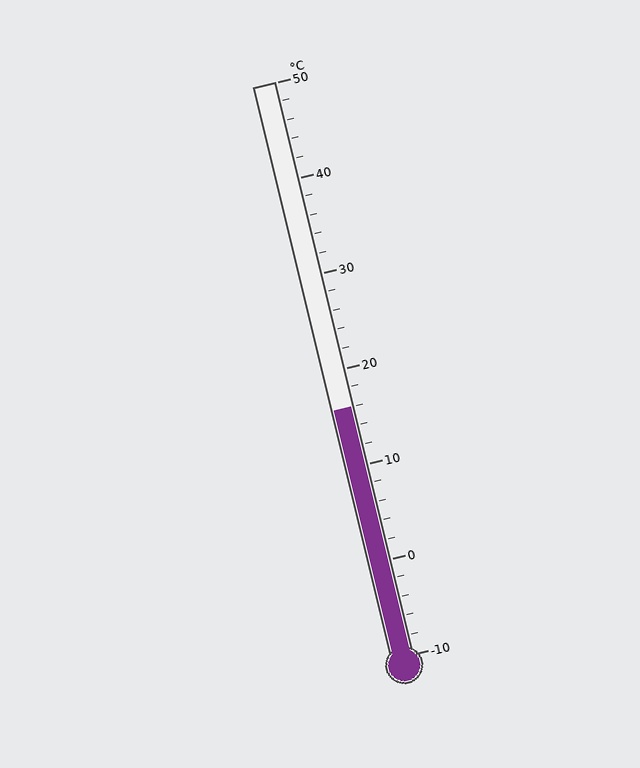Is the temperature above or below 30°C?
The temperature is below 30°C.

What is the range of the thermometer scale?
The thermometer scale ranges from -10°C to 50°C.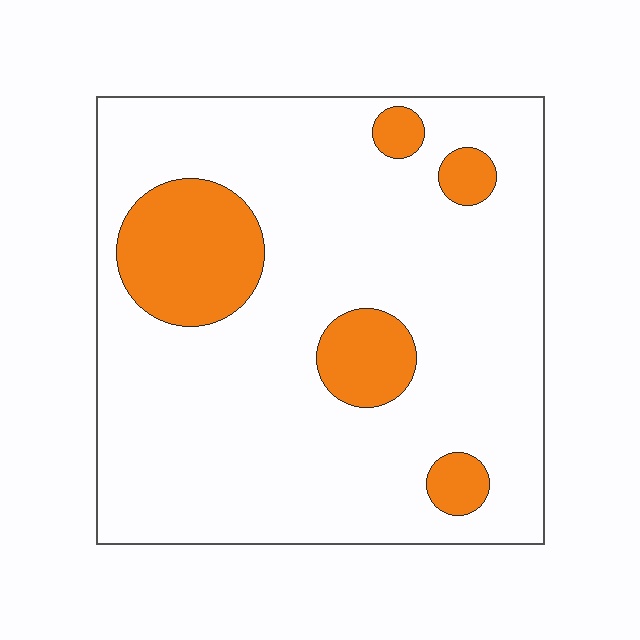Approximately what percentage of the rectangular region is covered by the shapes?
Approximately 15%.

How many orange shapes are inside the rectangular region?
5.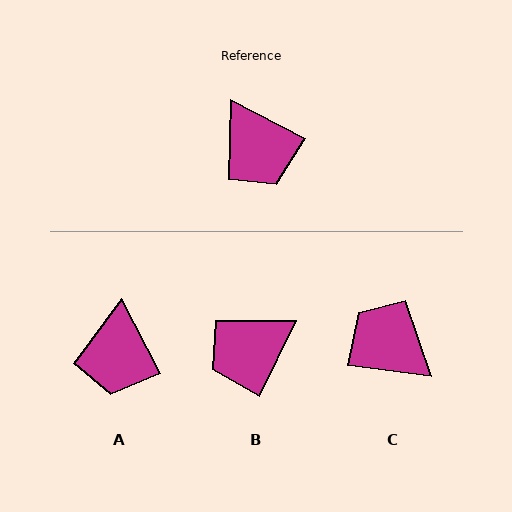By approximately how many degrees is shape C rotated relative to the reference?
Approximately 160 degrees clockwise.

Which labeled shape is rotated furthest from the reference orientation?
C, about 160 degrees away.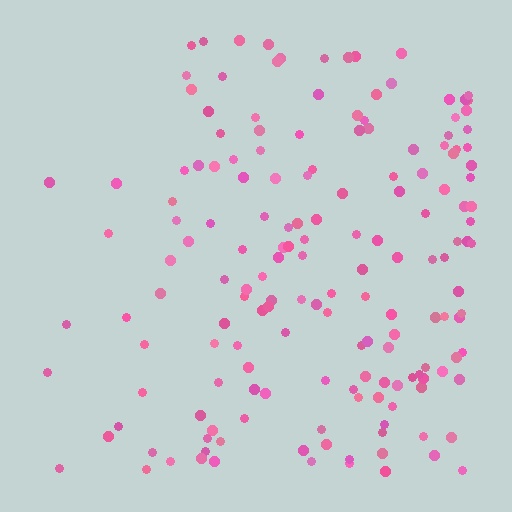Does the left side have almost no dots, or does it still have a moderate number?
Still a moderate number, just noticeably fewer than the right.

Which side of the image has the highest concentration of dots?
The right.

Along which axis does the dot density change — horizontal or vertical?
Horizontal.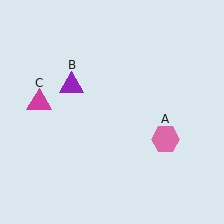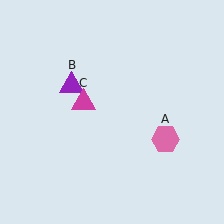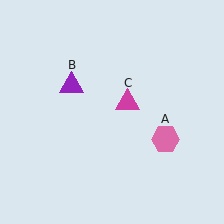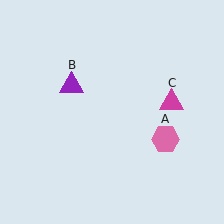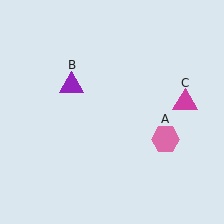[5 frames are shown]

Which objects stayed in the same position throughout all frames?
Pink hexagon (object A) and purple triangle (object B) remained stationary.